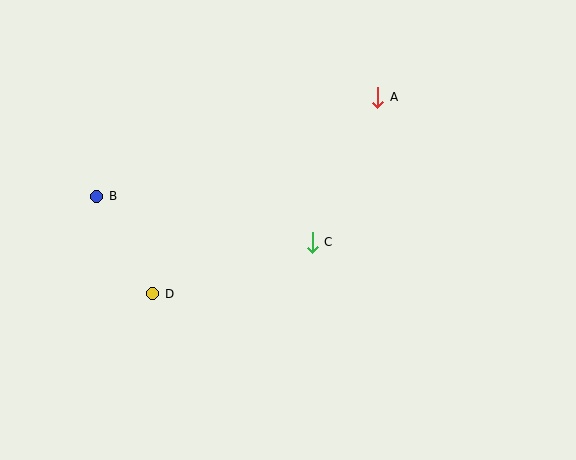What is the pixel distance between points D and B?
The distance between D and B is 112 pixels.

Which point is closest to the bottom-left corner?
Point D is closest to the bottom-left corner.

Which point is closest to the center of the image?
Point C at (312, 242) is closest to the center.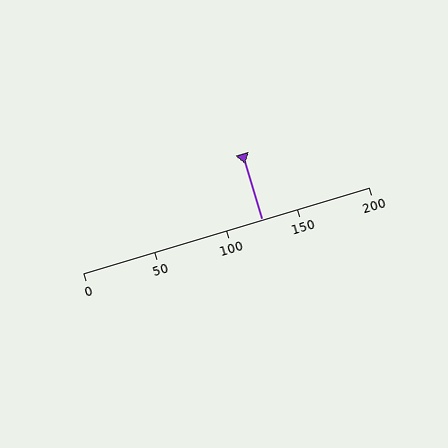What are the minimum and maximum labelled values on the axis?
The axis runs from 0 to 200.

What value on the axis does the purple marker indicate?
The marker indicates approximately 125.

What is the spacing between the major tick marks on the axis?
The major ticks are spaced 50 apart.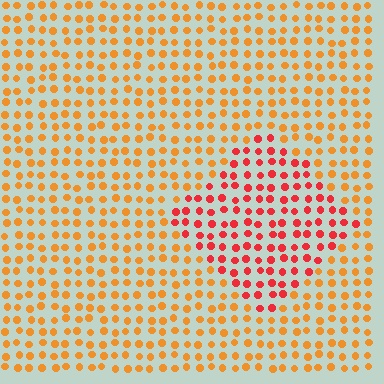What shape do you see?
I see a diamond.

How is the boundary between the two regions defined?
The boundary is defined purely by a slight shift in hue (about 36 degrees). Spacing, size, and orientation are identical on both sides.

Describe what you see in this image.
The image is filled with small orange elements in a uniform arrangement. A diamond-shaped region is visible where the elements are tinted to a slightly different hue, forming a subtle color boundary.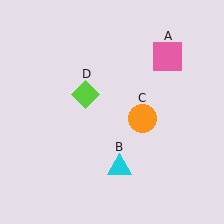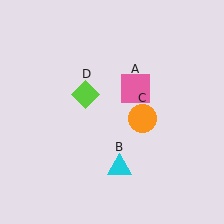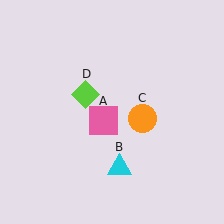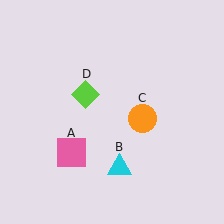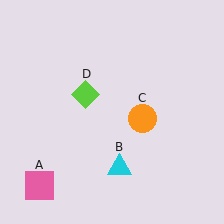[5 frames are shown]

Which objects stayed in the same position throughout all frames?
Cyan triangle (object B) and orange circle (object C) and lime diamond (object D) remained stationary.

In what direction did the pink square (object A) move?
The pink square (object A) moved down and to the left.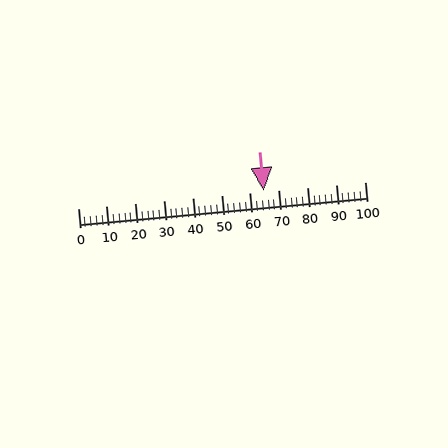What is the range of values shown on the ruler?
The ruler shows values from 0 to 100.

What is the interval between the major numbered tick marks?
The major tick marks are spaced 10 units apart.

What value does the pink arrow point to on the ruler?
The pink arrow points to approximately 65.